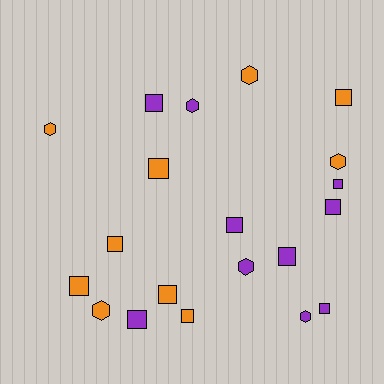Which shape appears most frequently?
Square, with 13 objects.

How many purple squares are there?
There are 7 purple squares.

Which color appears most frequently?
Orange, with 10 objects.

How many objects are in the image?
There are 20 objects.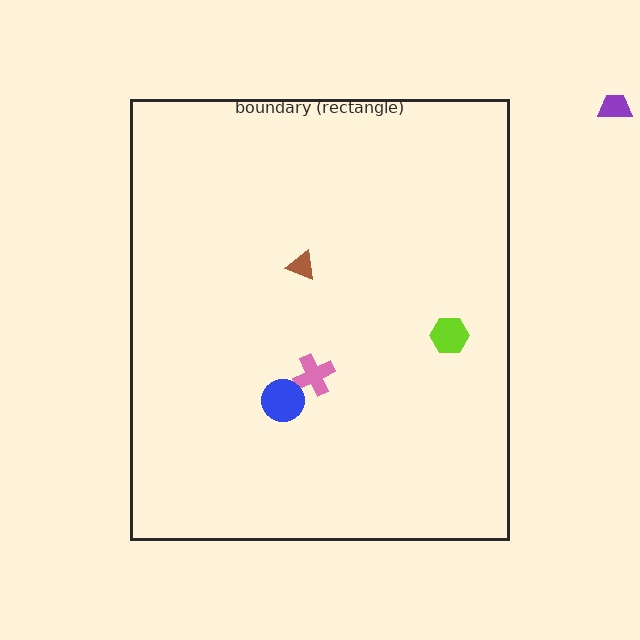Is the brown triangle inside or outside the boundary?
Inside.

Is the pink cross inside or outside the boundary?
Inside.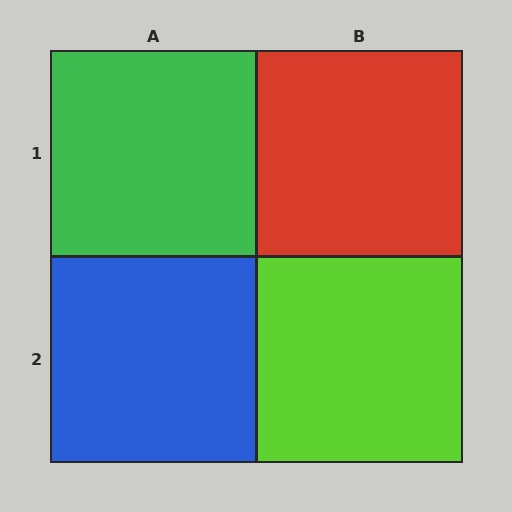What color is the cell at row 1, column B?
Red.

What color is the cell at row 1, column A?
Green.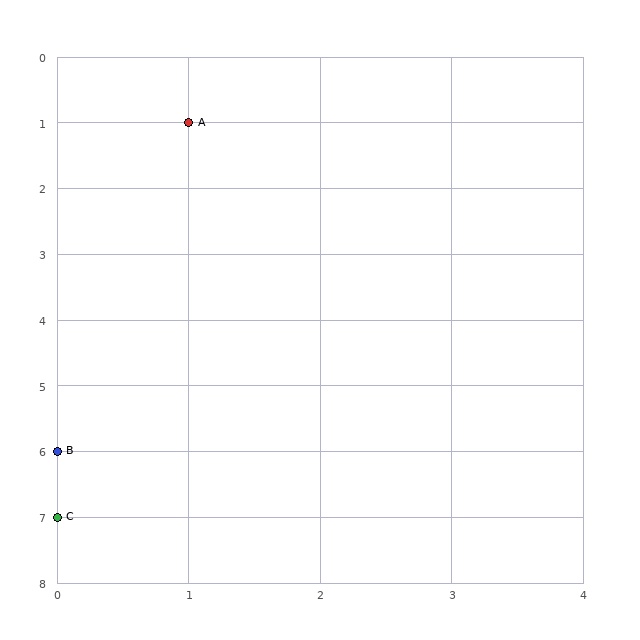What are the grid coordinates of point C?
Point C is at grid coordinates (0, 7).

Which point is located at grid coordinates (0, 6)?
Point B is at (0, 6).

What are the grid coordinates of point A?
Point A is at grid coordinates (1, 1).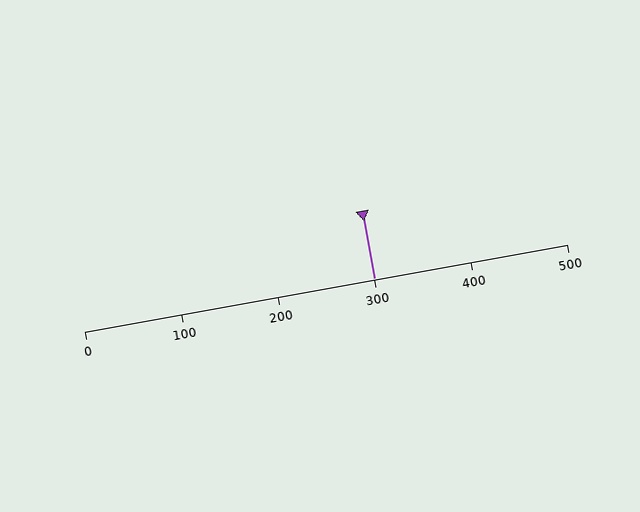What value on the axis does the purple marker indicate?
The marker indicates approximately 300.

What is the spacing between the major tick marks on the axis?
The major ticks are spaced 100 apart.